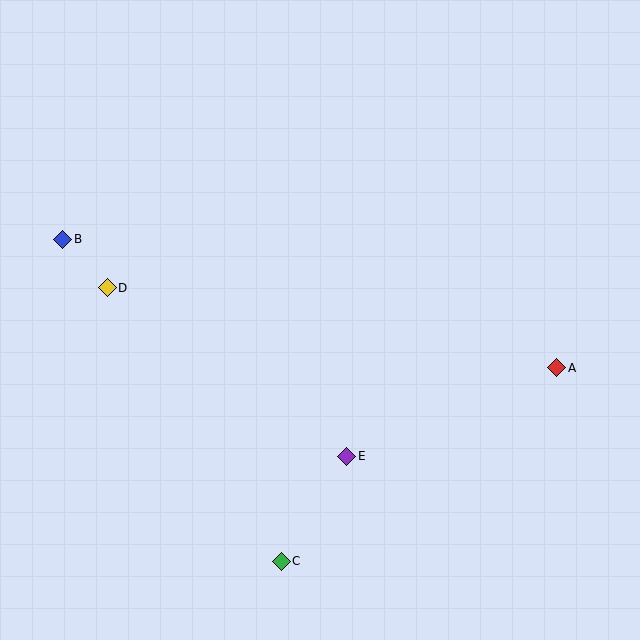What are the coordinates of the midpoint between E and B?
The midpoint between E and B is at (205, 348).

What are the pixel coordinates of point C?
Point C is at (281, 561).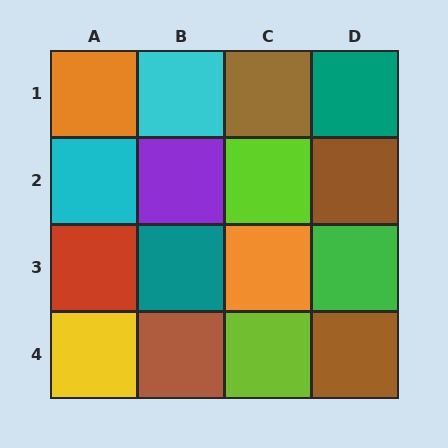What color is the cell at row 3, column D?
Green.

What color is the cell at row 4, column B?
Brown.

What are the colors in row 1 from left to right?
Orange, cyan, brown, teal.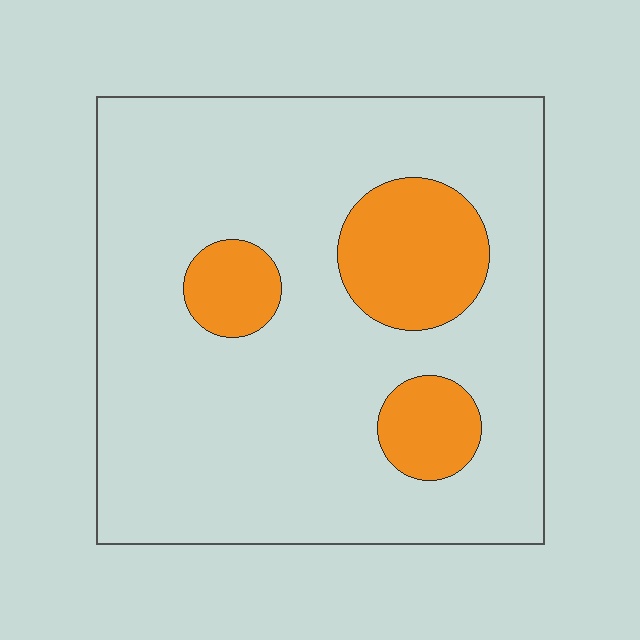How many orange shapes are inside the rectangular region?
3.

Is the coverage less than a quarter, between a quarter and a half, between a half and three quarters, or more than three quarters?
Less than a quarter.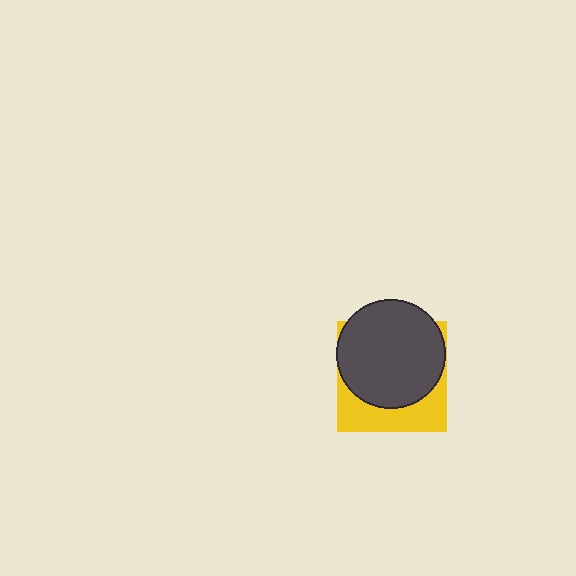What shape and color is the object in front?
The object in front is a dark gray circle.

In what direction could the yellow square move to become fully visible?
The yellow square could move down. That would shift it out from behind the dark gray circle entirely.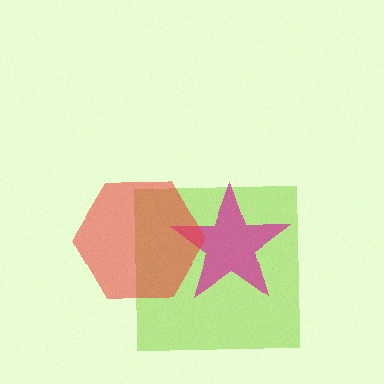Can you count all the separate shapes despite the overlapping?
Yes, there are 3 separate shapes.